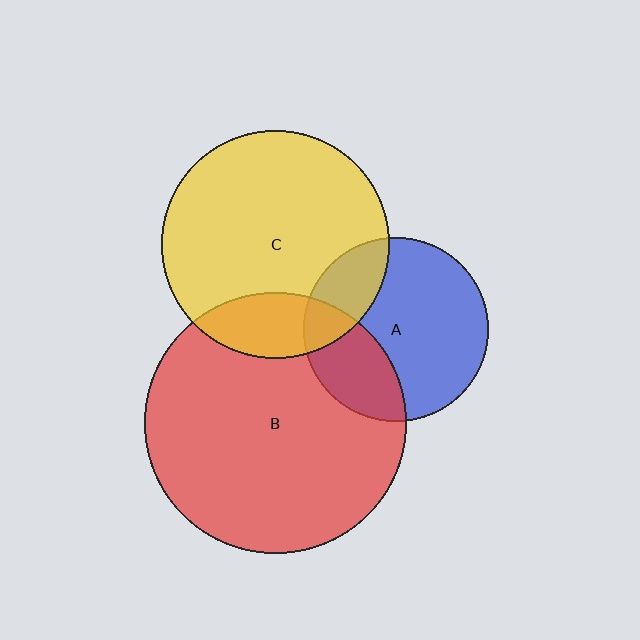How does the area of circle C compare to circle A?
Approximately 1.5 times.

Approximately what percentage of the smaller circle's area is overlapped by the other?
Approximately 30%.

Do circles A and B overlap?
Yes.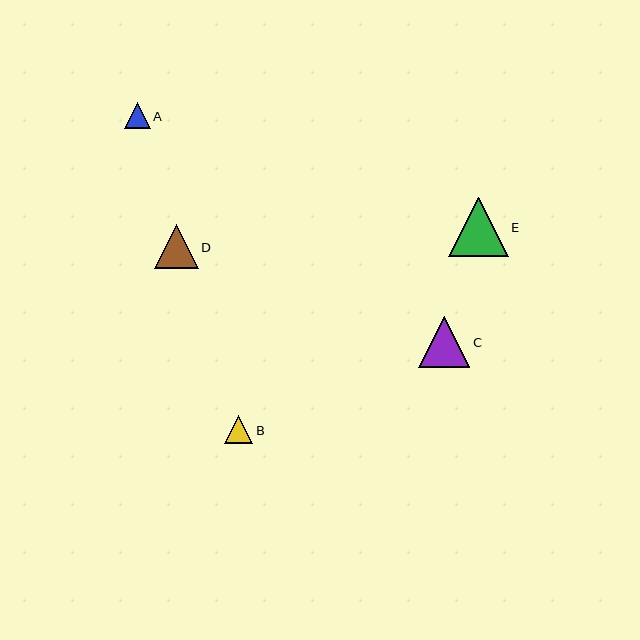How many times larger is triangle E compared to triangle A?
Triangle E is approximately 2.3 times the size of triangle A.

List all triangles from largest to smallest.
From largest to smallest: E, C, D, B, A.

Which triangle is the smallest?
Triangle A is the smallest with a size of approximately 26 pixels.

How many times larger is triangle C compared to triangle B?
Triangle C is approximately 1.8 times the size of triangle B.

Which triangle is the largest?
Triangle E is the largest with a size of approximately 60 pixels.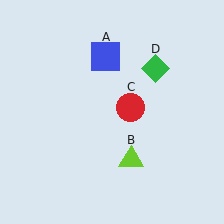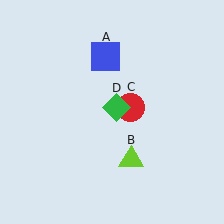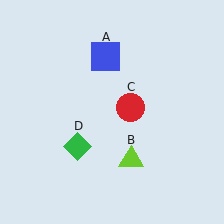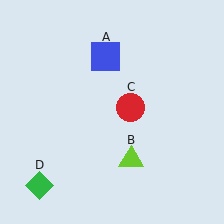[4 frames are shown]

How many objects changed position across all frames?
1 object changed position: green diamond (object D).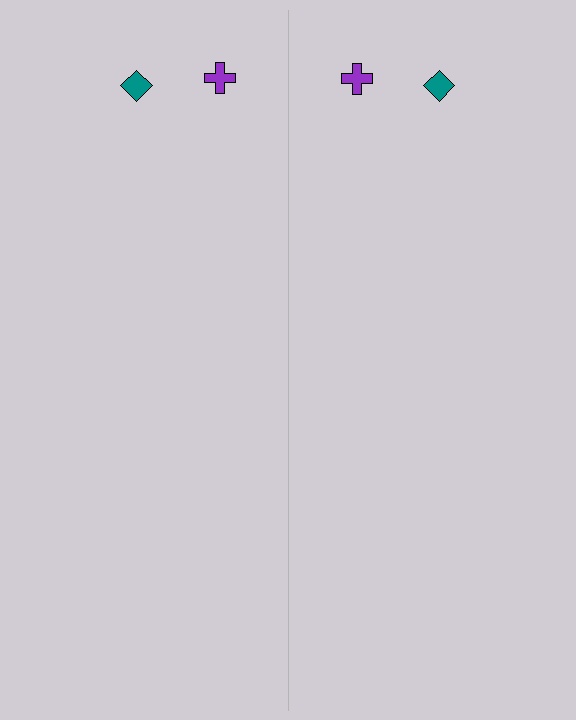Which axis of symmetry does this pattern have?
The pattern has a vertical axis of symmetry running through the center of the image.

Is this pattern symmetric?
Yes, this pattern has bilateral (reflection) symmetry.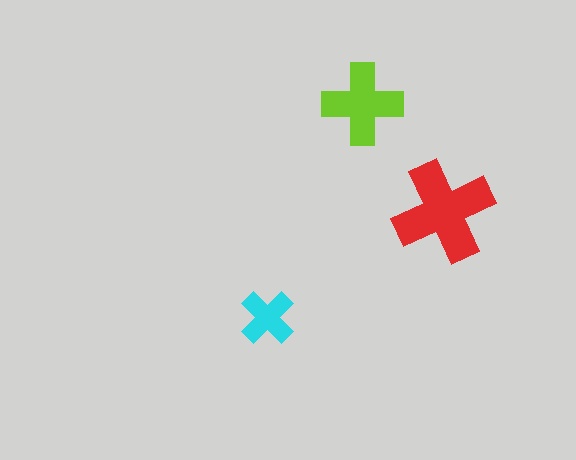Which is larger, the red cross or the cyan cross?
The red one.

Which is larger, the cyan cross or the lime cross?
The lime one.